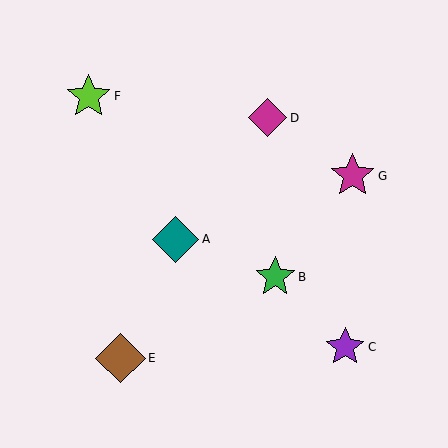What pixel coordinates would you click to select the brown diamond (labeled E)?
Click at (120, 358) to select the brown diamond E.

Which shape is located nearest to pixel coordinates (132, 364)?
The brown diamond (labeled E) at (120, 358) is nearest to that location.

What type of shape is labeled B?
Shape B is a green star.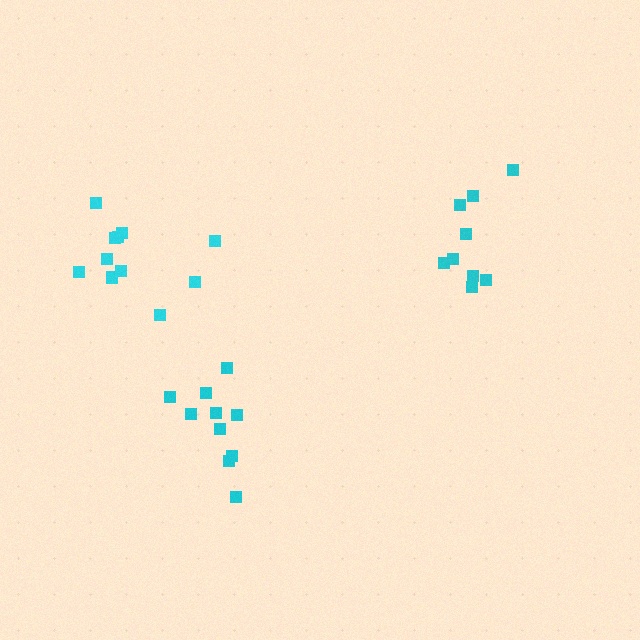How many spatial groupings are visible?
There are 3 spatial groupings.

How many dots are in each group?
Group 1: 9 dots, Group 2: 11 dots, Group 3: 10 dots (30 total).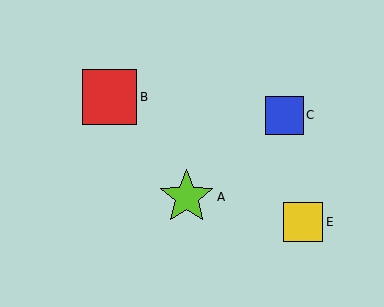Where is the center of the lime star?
The center of the lime star is at (187, 197).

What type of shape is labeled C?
Shape C is a blue square.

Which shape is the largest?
The red square (labeled B) is the largest.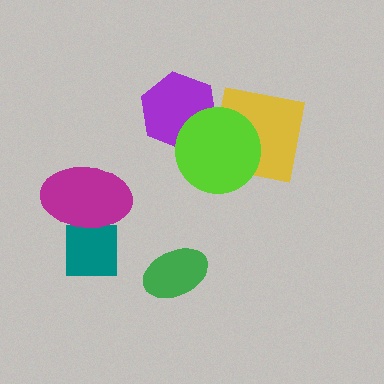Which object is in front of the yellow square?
The lime circle is in front of the yellow square.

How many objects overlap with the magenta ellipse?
1 object overlaps with the magenta ellipse.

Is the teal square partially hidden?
Yes, it is partially covered by another shape.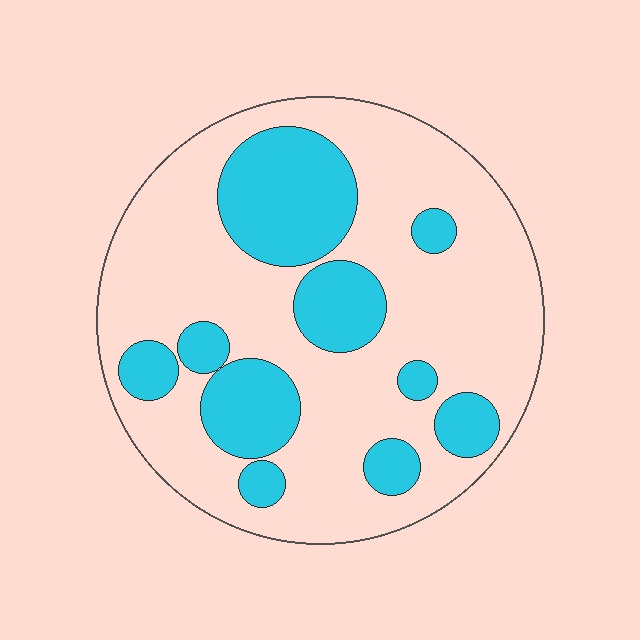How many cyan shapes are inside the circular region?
10.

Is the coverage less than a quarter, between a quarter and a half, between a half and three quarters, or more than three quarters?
Between a quarter and a half.